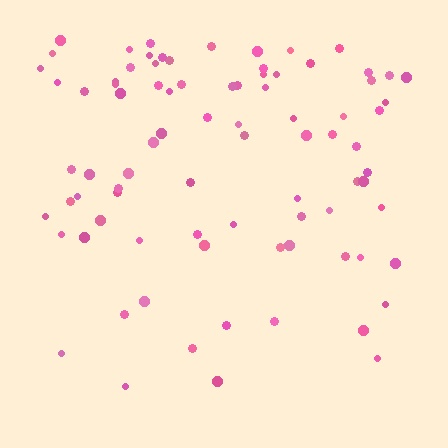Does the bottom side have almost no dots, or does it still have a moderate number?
Still a moderate number, just noticeably fewer than the top.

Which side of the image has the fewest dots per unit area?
The bottom.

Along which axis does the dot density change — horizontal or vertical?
Vertical.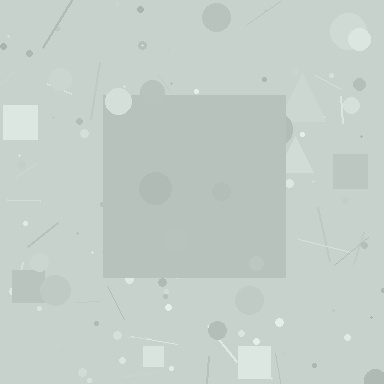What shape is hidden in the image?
A square is hidden in the image.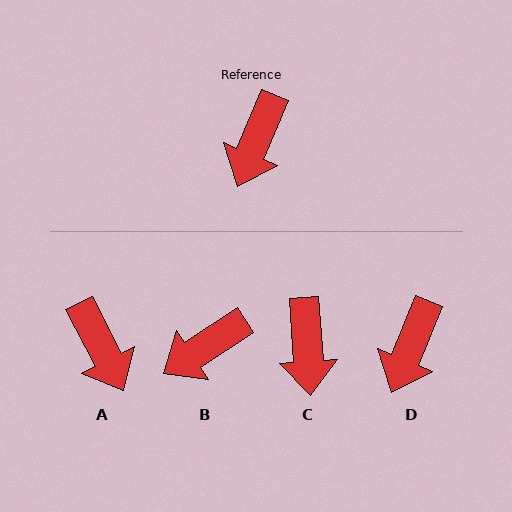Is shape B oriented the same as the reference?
No, it is off by about 34 degrees.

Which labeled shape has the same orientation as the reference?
D.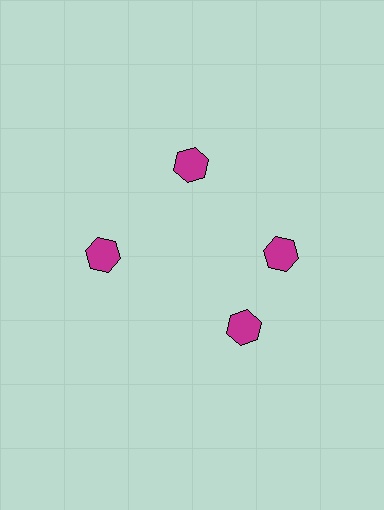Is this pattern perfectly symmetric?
No. The 4 magenta hexagons are arranged in a ring, but one element near the 6 o'clock position is rotated out of alignment along the ring, breaking the 4-fold rotational symmetry.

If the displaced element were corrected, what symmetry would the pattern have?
It would have 4-fold rotational symmetry — the pattern would map onto itself every 90 degrees.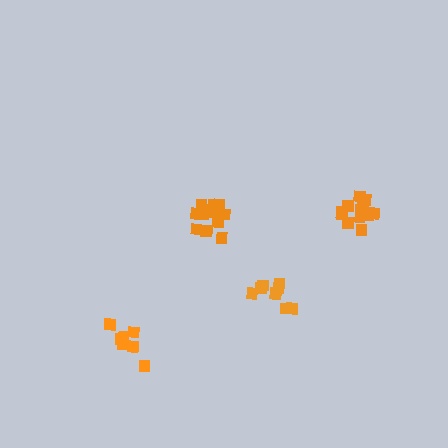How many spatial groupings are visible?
There are 4 spatial groupings.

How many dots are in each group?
Group 1: 8 dots, Group 2: 13 dots, Group 3: 7 dots, Group 4: 12 dots (40 total).